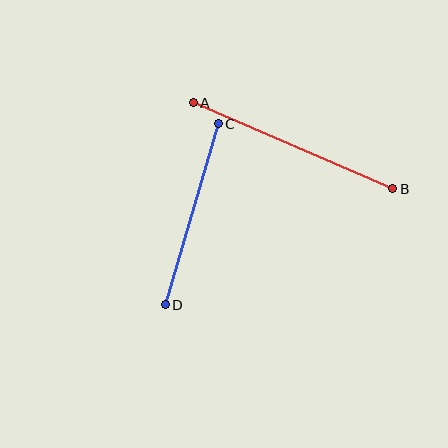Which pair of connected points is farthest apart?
Points A and B are farthest apart.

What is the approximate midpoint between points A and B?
The midpoint is at approximately (293, 146) pixels.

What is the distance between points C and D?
The distance is approximately 189 pixels.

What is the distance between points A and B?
The distance is approximately 218 pixels.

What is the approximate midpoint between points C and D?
The midpoint is at approximately (192, 214) pixels.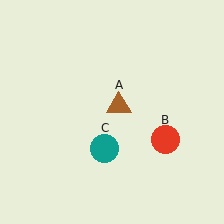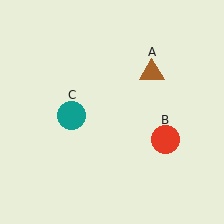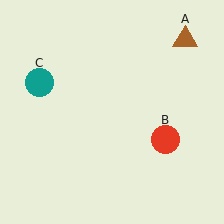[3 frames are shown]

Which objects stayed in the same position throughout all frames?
Red circle (object B) remained stationary.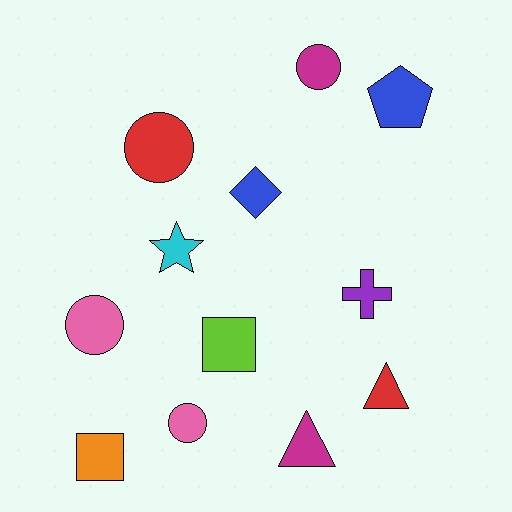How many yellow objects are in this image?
There are no yellow objects.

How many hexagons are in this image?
There are no hexagons.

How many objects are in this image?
There are 12 objects.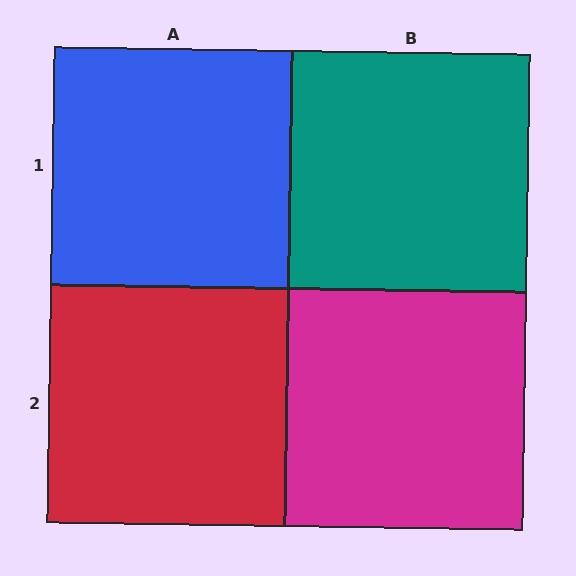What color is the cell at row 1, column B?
Teal.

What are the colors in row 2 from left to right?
Red, magenta.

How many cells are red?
1 cell is red.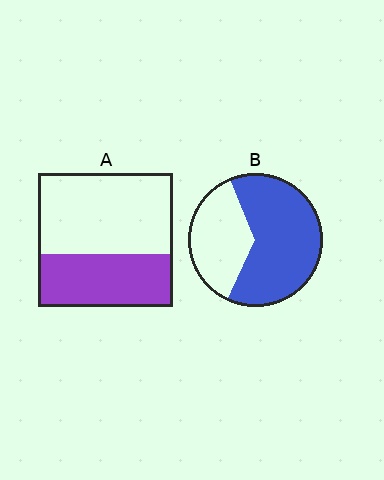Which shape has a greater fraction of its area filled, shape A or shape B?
Shape B.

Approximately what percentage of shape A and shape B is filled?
A is approximately 40% and B is approximately 65%.